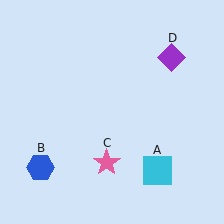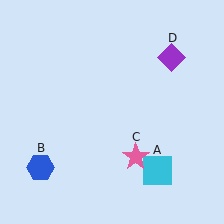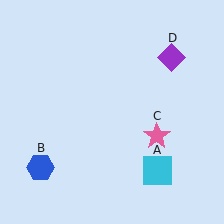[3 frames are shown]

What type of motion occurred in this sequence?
The pink star (object C) rotated counterclockwise around the center of the scene.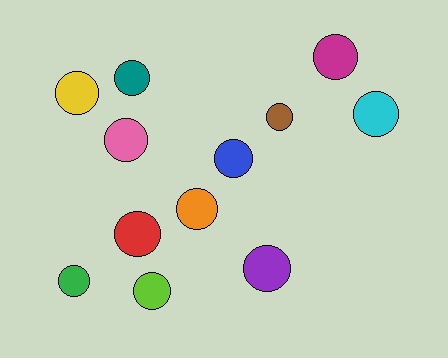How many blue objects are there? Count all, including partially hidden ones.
There is 1 blue object.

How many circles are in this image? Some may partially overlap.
There are 12 circles.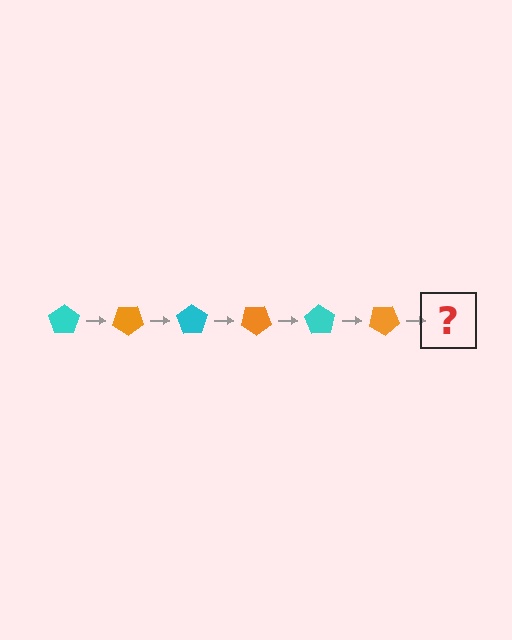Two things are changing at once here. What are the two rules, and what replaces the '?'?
The two rules are that it rotates 35 degrees each step and the color cycles through cyan and orange. The '?' should be a cyan pentagon, rotated 210 degrees from the start.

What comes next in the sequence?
The next element should be a cyan pentagon, rotated 210 degrees from the start.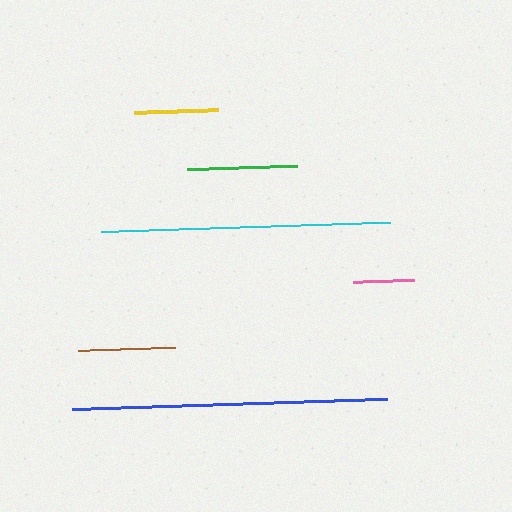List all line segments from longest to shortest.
From longest to shortest: blue, cyan, green, brown, yellow, pink.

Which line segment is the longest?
The blue line is the longest at approximately 315 pixels.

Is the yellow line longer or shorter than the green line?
The green line is longer than the yellow line.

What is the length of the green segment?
The green segment is approximately 111 pixels long.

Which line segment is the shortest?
The pink line is the shortest at approximately 61 pixels.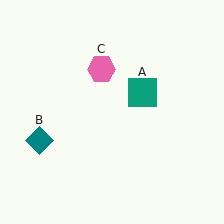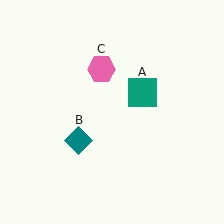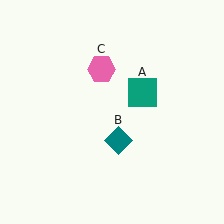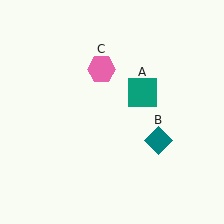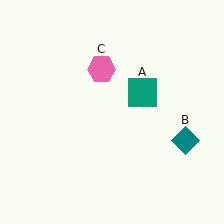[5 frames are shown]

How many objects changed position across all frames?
1 object changed position: teal diamond (object B).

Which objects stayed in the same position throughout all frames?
Teal square (object A) and pink hexagon (object C) remained stationary.